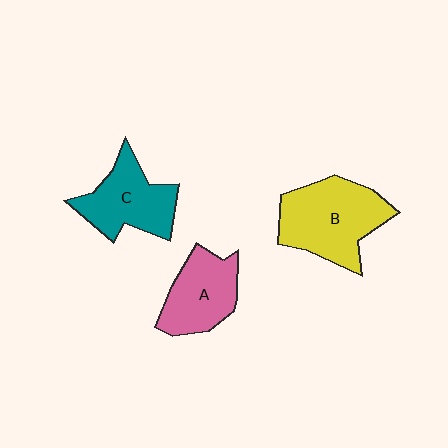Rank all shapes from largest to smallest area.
From largest to smallest: B (yellow), C (teal), A (pink).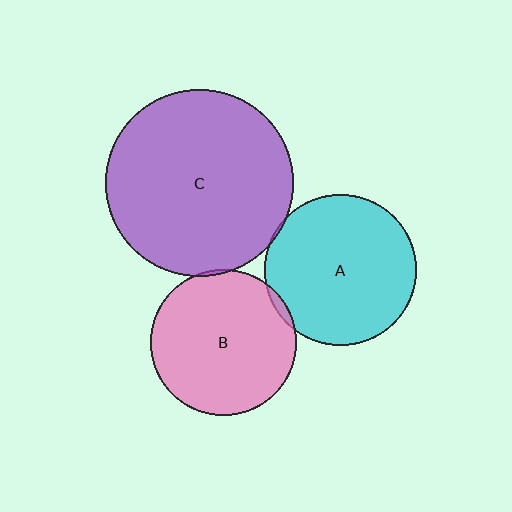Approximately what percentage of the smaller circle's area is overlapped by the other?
Approximately 5%.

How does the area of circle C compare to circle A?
Approximately 1.5 times.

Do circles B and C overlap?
Yes.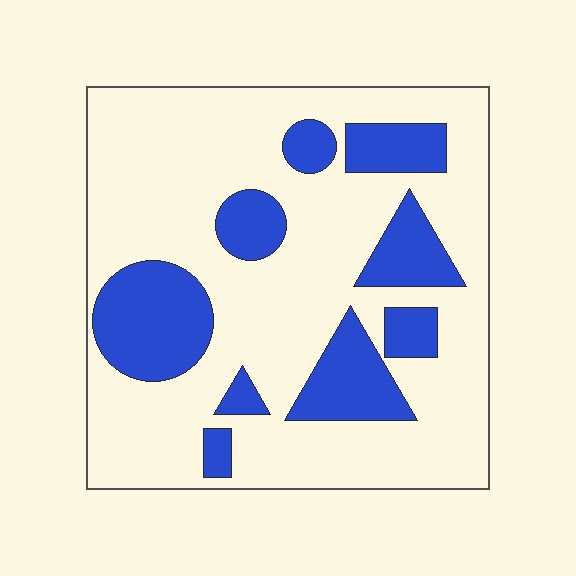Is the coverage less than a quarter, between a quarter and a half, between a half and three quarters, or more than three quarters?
Between a quarter and a half.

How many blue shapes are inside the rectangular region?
9.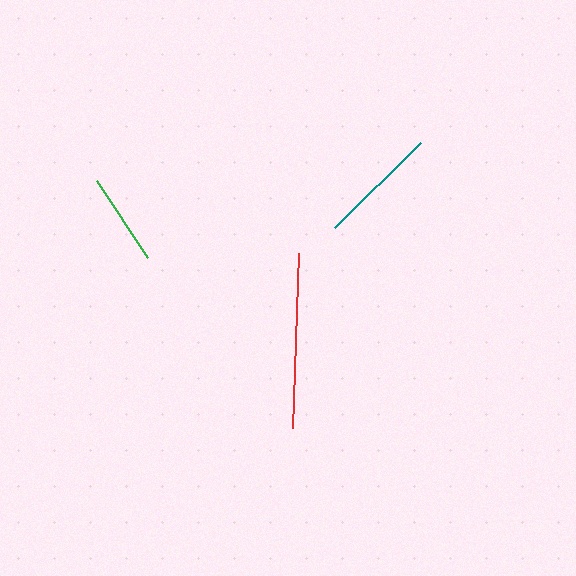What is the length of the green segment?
The green segment is approximately 92 pixels long.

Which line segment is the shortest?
The green line is the shortest at approximately 92 pixels.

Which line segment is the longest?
The red line is the longest at approximately 174 pixels.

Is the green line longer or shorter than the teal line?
The teal line is longer than the green line.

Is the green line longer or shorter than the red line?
The red line is longer than the green line.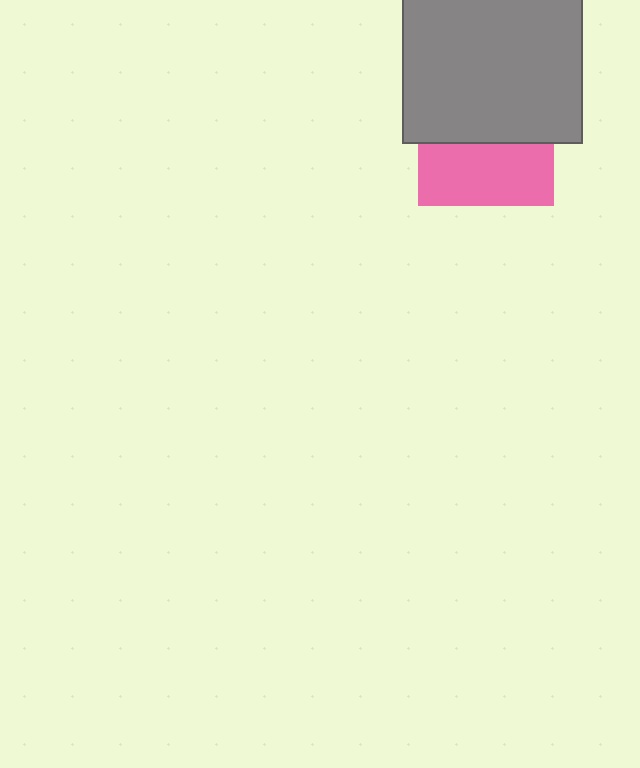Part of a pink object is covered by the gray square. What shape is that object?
It is a square.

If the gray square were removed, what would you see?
You would see the complete pink square.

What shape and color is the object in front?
The object in front is a gray square.